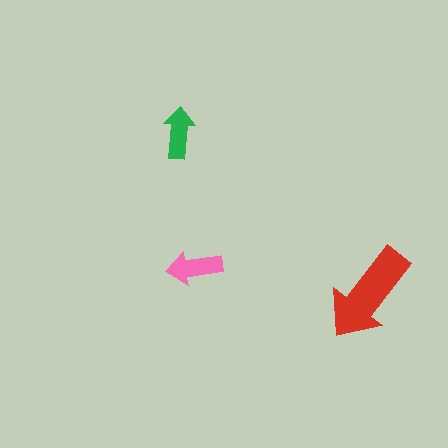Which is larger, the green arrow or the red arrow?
The red one.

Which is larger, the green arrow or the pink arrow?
The pink one.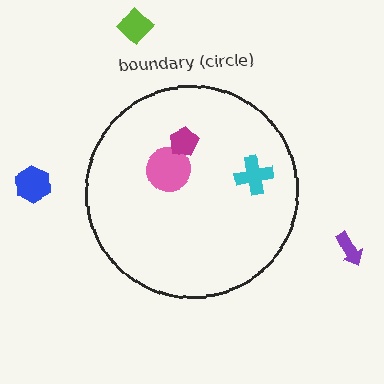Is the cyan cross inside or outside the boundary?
Inside.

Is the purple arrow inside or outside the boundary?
Outside.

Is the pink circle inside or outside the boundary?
Inside.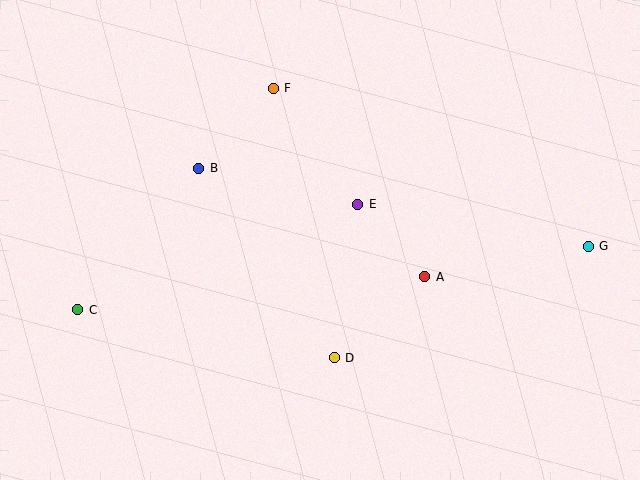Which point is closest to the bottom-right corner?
Point G is closest to the bottom-right corner.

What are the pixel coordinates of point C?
Point C is at (78, 310).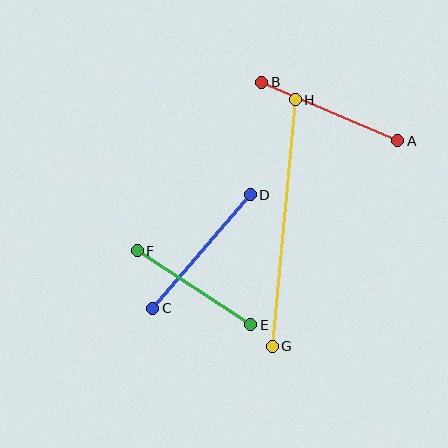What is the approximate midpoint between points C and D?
The midpoint is at approximately (202, 252) pixels.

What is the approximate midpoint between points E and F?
The midpoint is at approximately (194, 288) pixels.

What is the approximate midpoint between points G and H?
The midpoint is at approximately (284, 223) pixels.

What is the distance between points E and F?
The distance is approximately 135 pixels.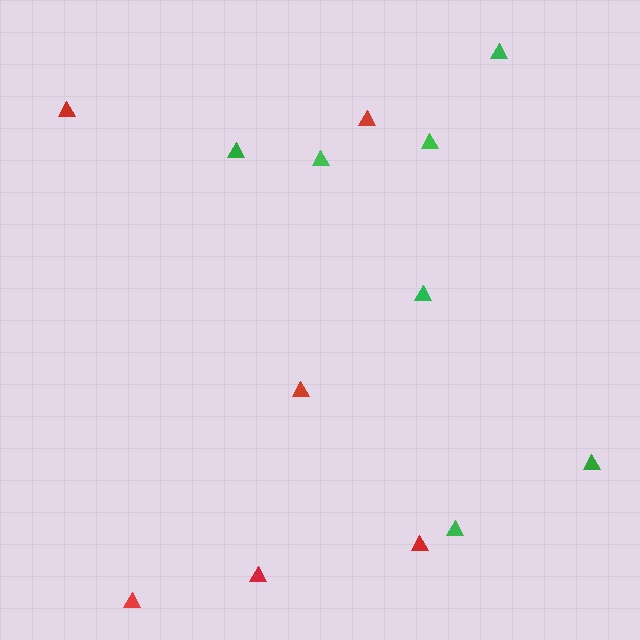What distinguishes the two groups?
There are 2 groups: one group of red triangles (6) and one group of green triangles (7).